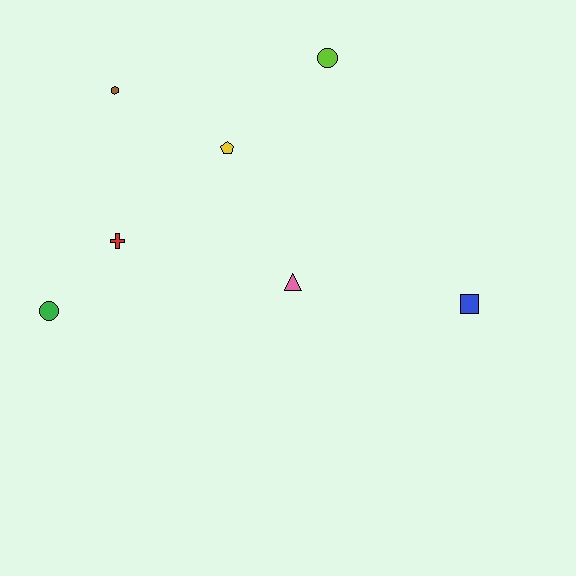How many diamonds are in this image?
There are no diamonds.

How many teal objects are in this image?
There are no teal objects.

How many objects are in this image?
There are 7 objects.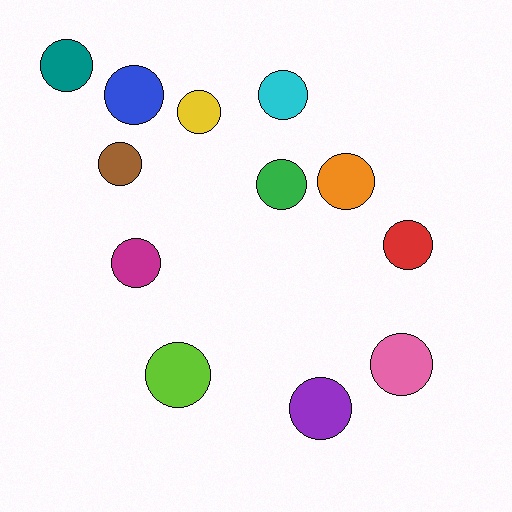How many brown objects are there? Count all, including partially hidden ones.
There is 1 brown object.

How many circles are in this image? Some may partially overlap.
There are 12 circles.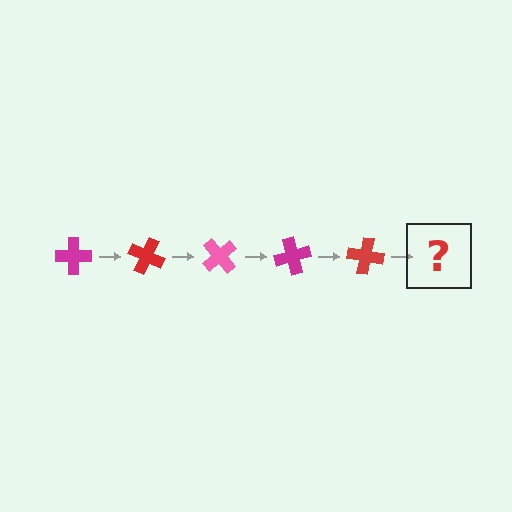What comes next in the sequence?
The next element should be a pink cross, rotated 125 degrees from the start.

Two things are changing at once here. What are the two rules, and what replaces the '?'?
The two rules are that it rotates 25 degrees each step and the color cycles through magenta, red, and pink. The '?' should be a pink cross, rotated 125 degrees from the start.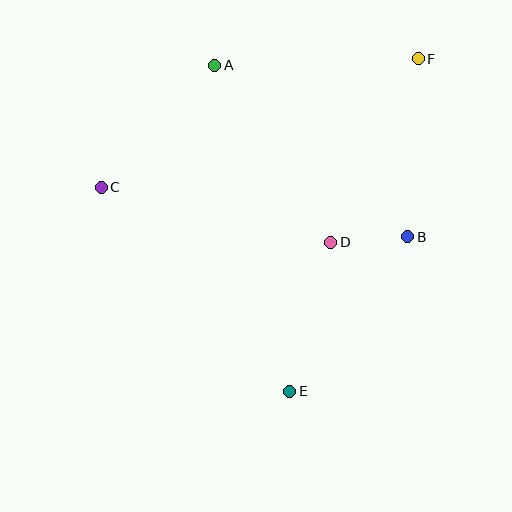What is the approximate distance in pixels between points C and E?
The distance between C and E is approximately 278 pixels.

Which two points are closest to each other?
Points B and D are closest to each other.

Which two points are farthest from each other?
Points E and F are farthest from each other.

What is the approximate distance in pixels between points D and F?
The distance between D and F is approximately 203 pixels.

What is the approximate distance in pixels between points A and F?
The distance between A and F is approximately 204 pixels.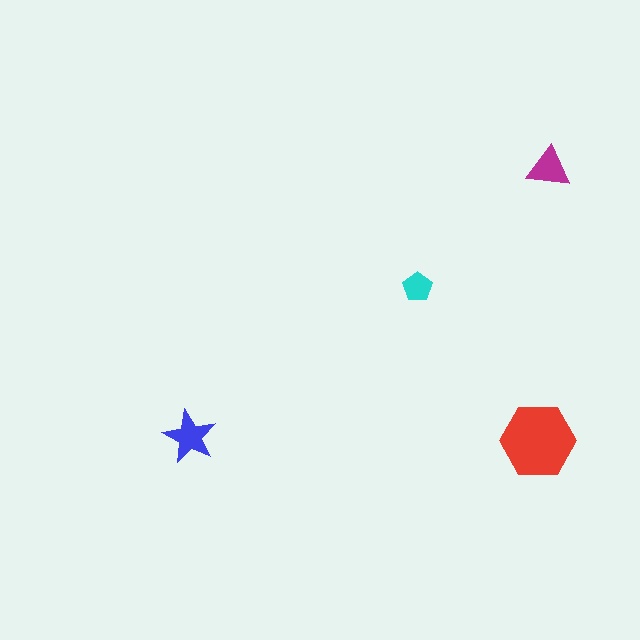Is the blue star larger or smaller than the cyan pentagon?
Larger.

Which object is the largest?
The red hexagon.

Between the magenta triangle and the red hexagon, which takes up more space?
The red hexagon.